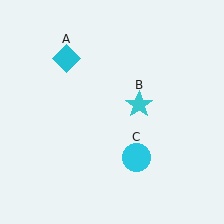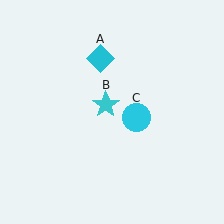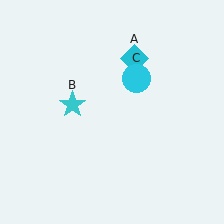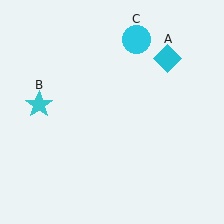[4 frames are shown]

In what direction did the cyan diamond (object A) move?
The cyan diamond (object A) moved right.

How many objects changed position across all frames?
3 objects changed position: cyan diamond (object A), cyan star (object B), cyan circle (object C).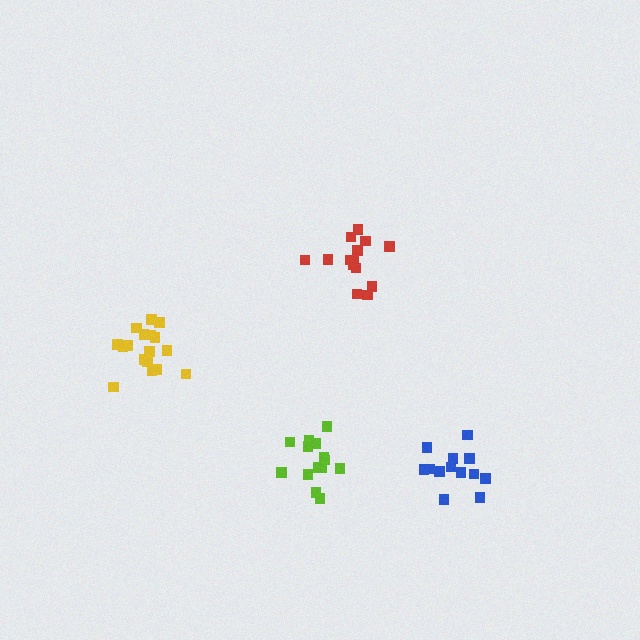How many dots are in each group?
Group 1: 14 dots, Group 2: 17 dots, Group 3: 14 dots, Group 4: 13 dots (58 total).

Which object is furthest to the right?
The blue cluster is rightmost.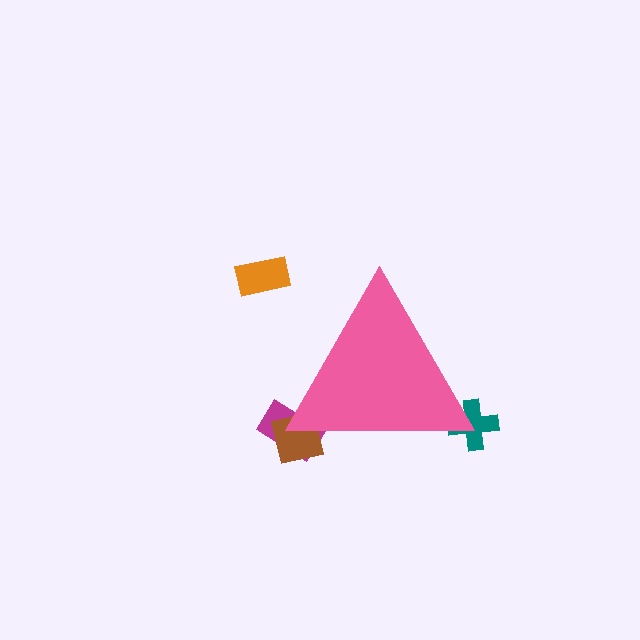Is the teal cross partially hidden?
Yes, the teal cross is partially hidden behind the pink triangle.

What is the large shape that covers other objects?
A pink triangle.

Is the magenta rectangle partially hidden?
Yes, the magenta rectangle is partially hidden behind the pink triangle.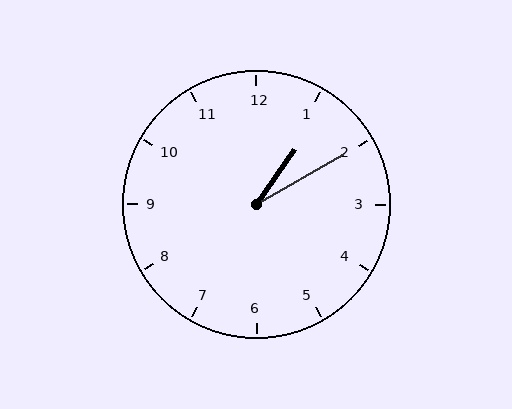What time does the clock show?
1:10.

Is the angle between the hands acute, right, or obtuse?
It is acute.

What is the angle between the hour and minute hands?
Approximately 25 degrees.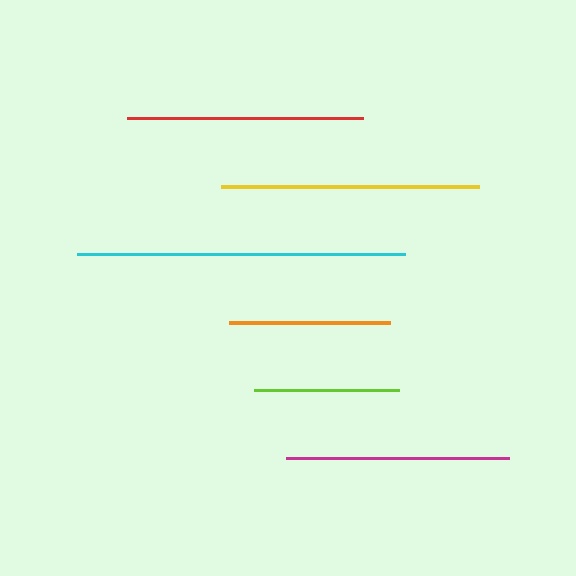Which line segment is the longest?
The cyan line is the longest at approximately 327 pixels.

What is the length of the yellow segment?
The yellow segment is approximately 258 pixels long.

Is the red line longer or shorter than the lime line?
The red line is longer than the lime line.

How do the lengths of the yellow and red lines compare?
The yellow and red lines are approximately the same length.